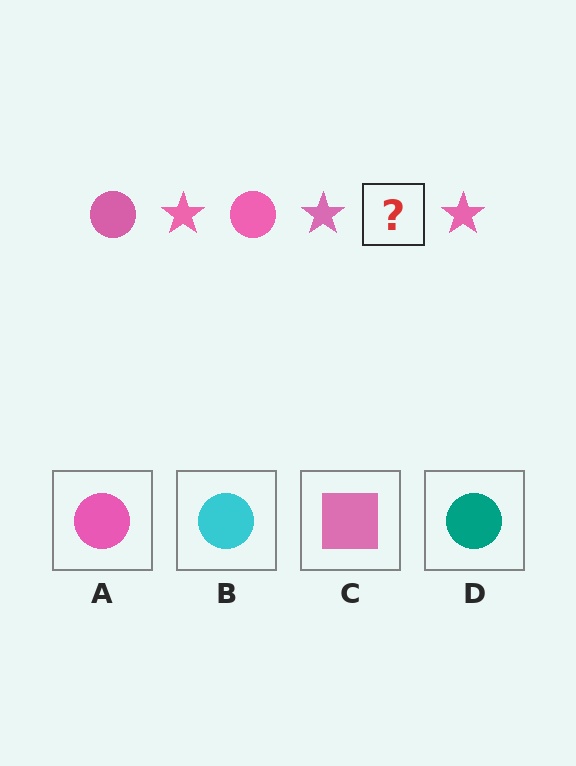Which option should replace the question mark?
Option A.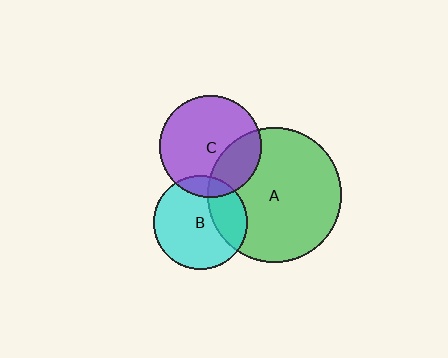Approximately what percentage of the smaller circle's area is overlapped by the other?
Approximately 30%.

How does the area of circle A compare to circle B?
Approximately 2.0 times.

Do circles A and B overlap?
Yes.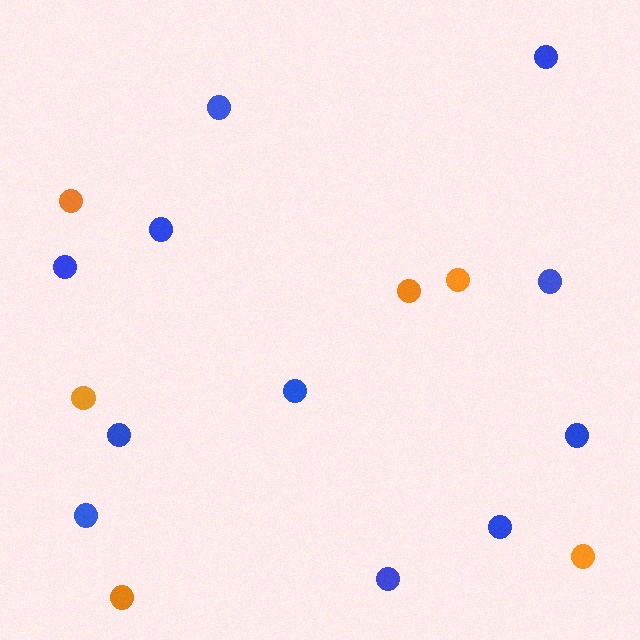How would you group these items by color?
There are 2 groups: one group of orange circles (6) and one group of blue circles (11).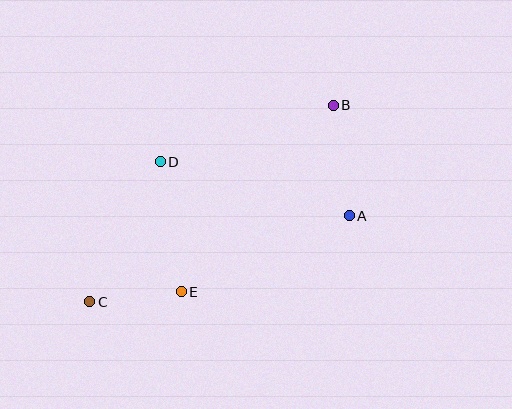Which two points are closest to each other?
Points C and E are closest to each other.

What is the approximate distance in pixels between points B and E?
The distance between B and E is approximately 241 pixels.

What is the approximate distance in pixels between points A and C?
The distance between A and C is approximately 274 pixels.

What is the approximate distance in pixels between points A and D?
The distance between A and D is approximately 197 pixels.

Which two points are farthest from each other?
Points B and C are farthest from each other.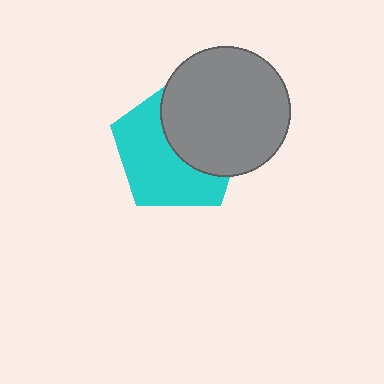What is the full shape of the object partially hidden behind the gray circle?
The partially hidden object is a cyan pentagon.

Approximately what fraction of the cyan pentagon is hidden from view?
Roughly 46% of the cyan pentagon is hidden behind the gray circle.